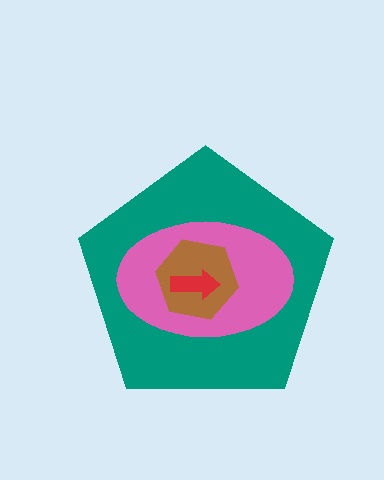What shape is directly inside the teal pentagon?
The pink ellipse.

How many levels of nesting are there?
4.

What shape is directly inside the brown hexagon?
The red arrow.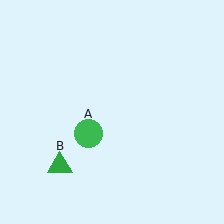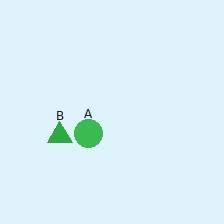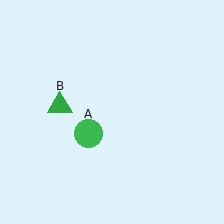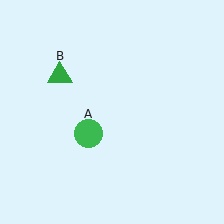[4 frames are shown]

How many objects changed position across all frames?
1 object changed position: green triangle (object B).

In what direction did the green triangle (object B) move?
The green triangle (object B) moved up.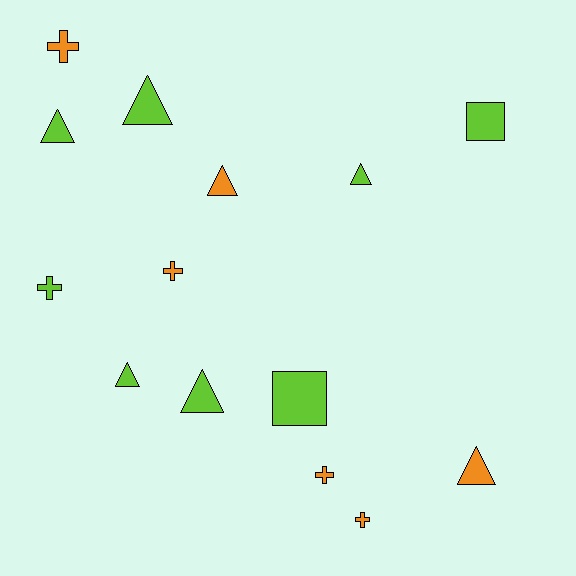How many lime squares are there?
There are 2 lime squares.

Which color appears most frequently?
Lime, with 8 objects.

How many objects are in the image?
There are 14 objects.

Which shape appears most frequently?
Triangle, with 7 objects.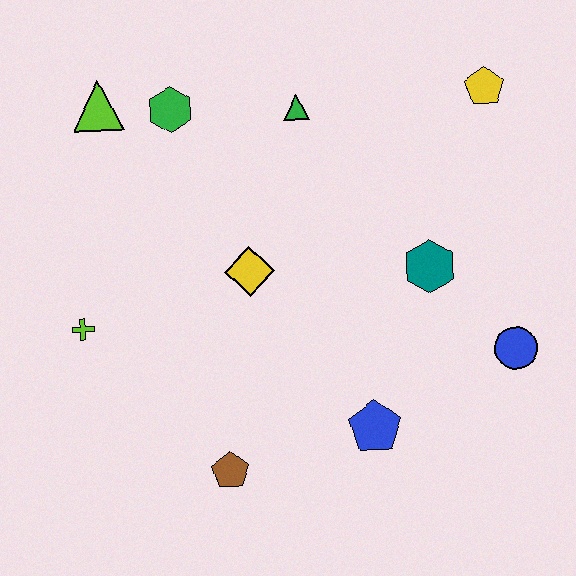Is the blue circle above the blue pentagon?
Yes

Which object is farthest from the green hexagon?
The blue circle is farthest from the green hexagon.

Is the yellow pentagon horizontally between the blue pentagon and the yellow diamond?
No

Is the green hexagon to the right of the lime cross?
Yes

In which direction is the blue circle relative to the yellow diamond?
The blue circle is to the right of the yellow diamond.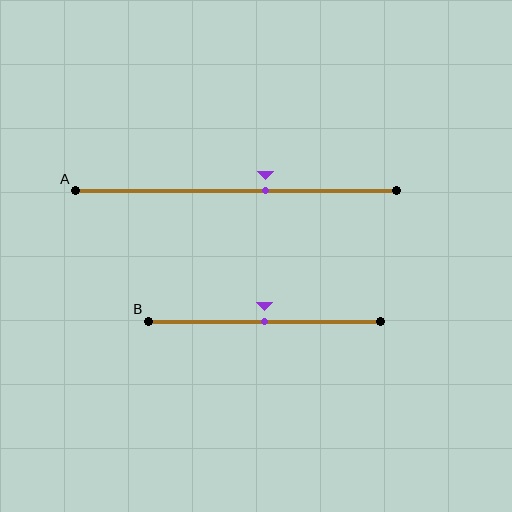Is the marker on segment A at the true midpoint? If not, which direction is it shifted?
No, the marker on segment A is shifted to the right by about 9% of the segment length.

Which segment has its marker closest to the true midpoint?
Segment B has its marker closest to the true midpoint.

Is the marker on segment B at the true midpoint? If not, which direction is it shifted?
Yes, the marker on segment B is at the true midpoint.